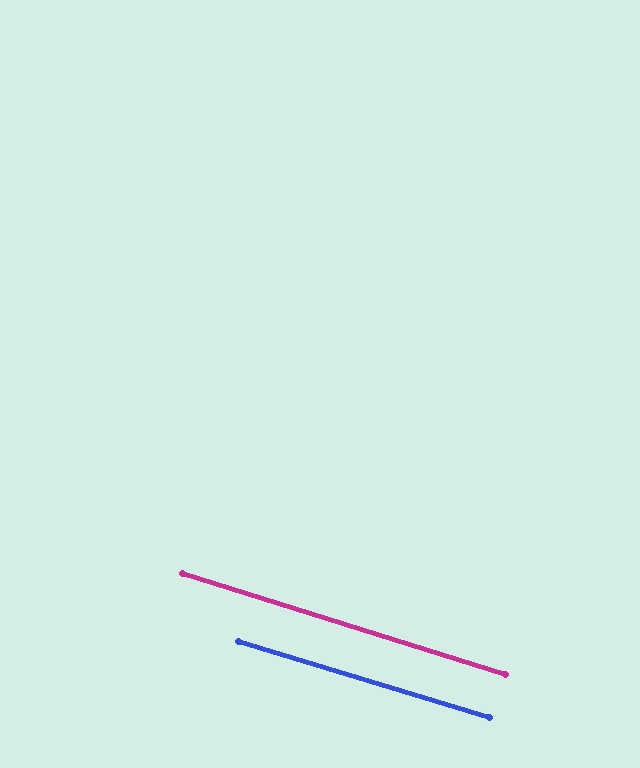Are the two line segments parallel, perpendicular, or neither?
Parallel — their directions differ by only 0.5°.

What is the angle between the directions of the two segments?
Approximately 0 degrees.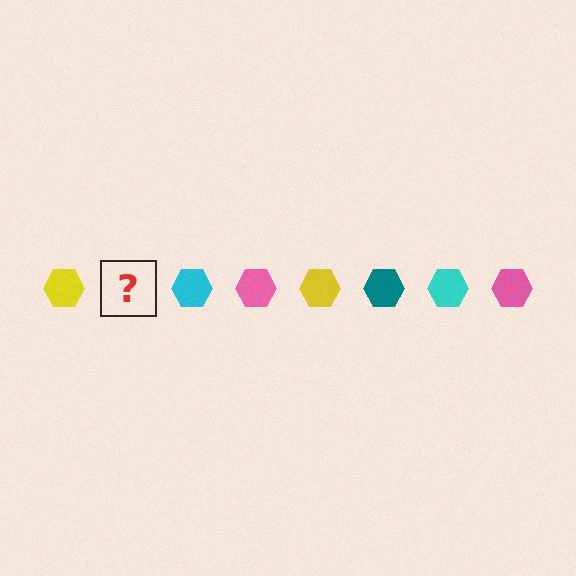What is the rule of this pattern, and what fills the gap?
The rule is that the pattern cycles through yellow, teal, cyan, pink hexagons. The gap should be filled with a teal hexagon.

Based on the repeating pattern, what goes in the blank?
The blank should be a teal hexagon.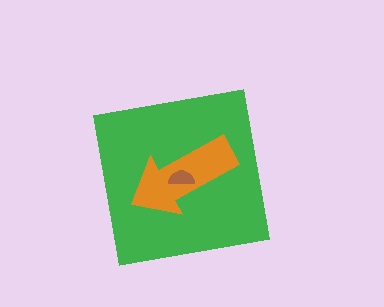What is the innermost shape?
The brown semicircle.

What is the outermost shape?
The green square.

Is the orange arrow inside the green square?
Yes.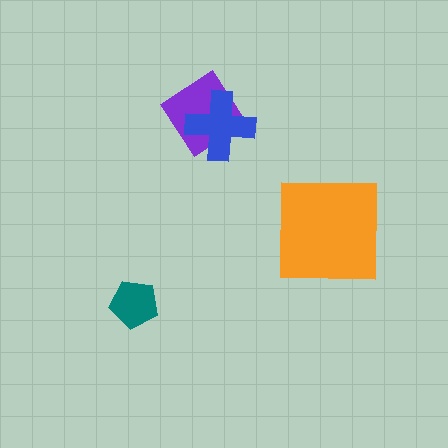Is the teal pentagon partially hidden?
No, no other shape covers it.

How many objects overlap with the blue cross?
1 object overlaps with the blue cross.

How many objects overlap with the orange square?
0 objects overlap with the orange square.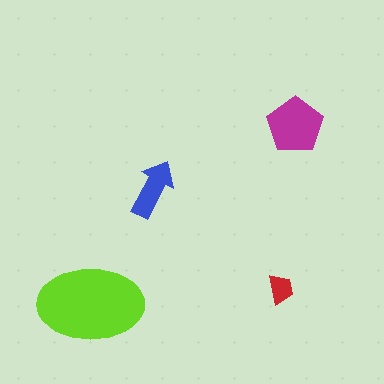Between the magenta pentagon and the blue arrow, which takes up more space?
The magenta pentagon.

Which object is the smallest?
The red trapezoid.